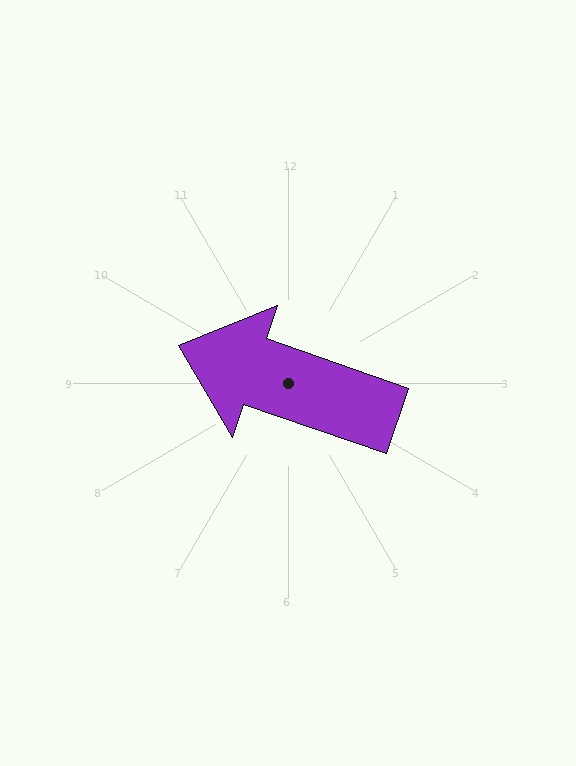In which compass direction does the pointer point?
West.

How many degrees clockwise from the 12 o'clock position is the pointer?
Approximately 289 degrees.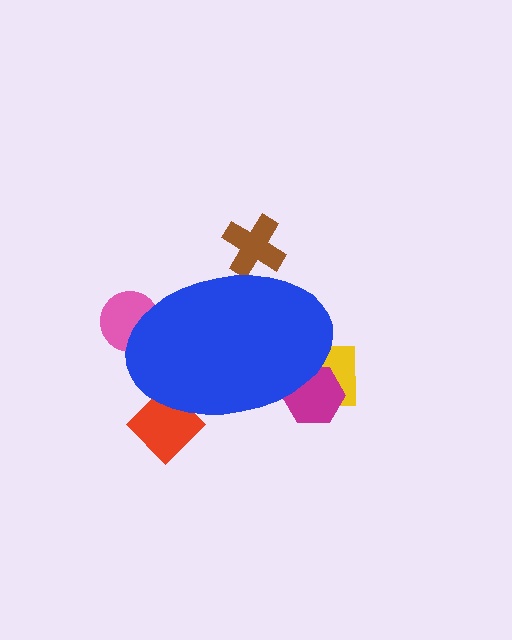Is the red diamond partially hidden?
Yes, the red diamond is partially hidden behind the blue ellipse.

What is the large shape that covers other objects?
A blue ellipse.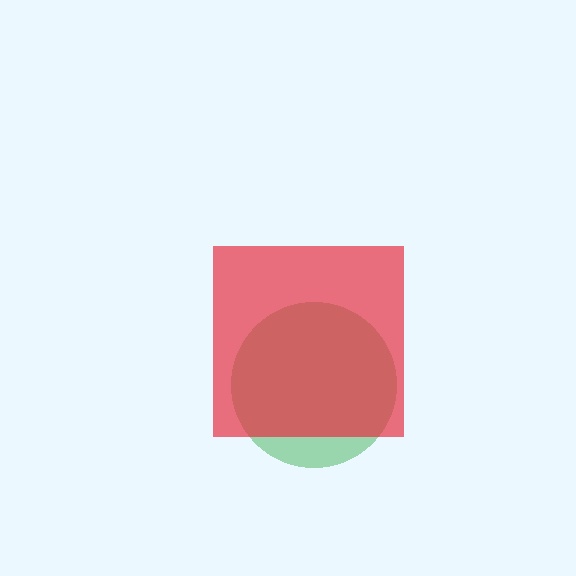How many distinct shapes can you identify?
There are 2 distinct shapes: a green circle, a red square.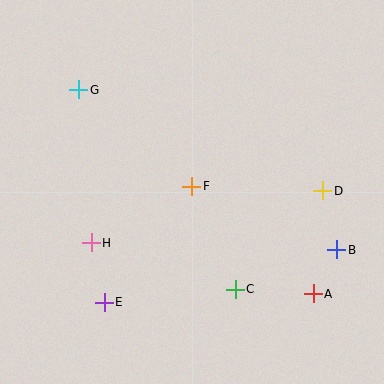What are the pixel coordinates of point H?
Point H is at (91, 243).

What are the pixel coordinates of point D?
Point D is at (323, 191).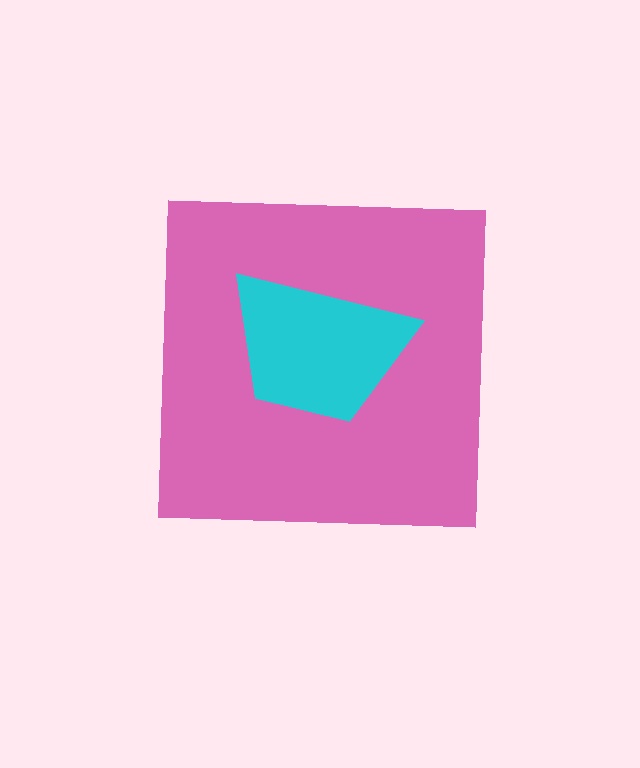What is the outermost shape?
The pink square.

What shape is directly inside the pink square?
The cyan trapezoid.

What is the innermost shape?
The cyan trapezoid.